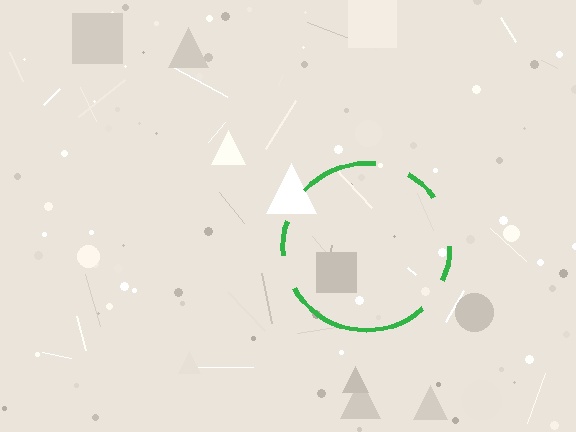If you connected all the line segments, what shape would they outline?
They would outline a circle.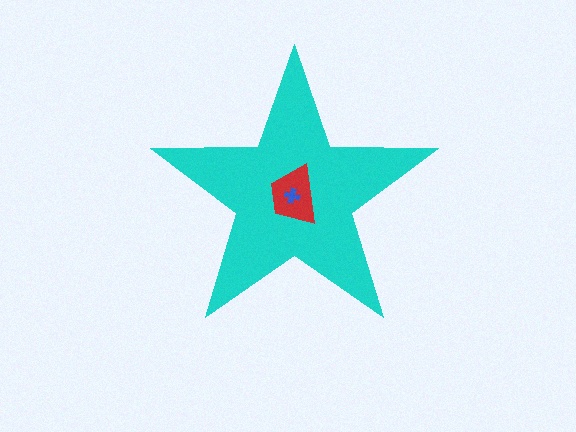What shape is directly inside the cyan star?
The red trapezoid.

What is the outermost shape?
The cyan star.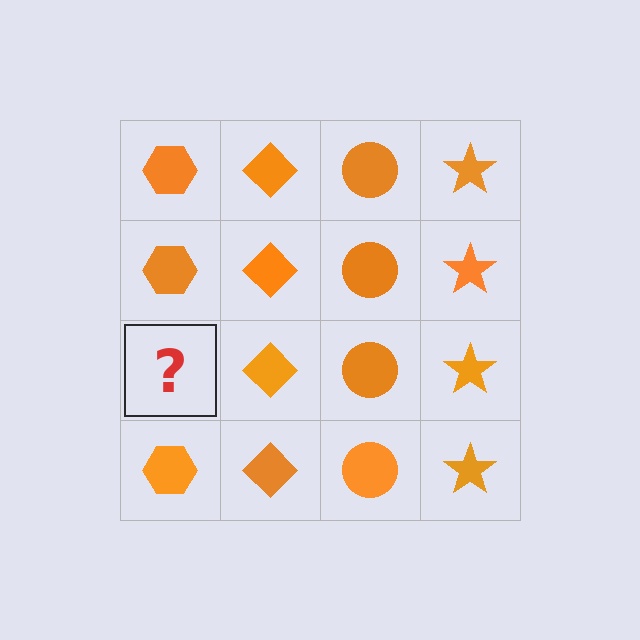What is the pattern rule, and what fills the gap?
The rule is that each column has a consistent shape. The gap should be filled with an orange hexagon.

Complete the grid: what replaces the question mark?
The question mark should be replaced with an orange hexagon.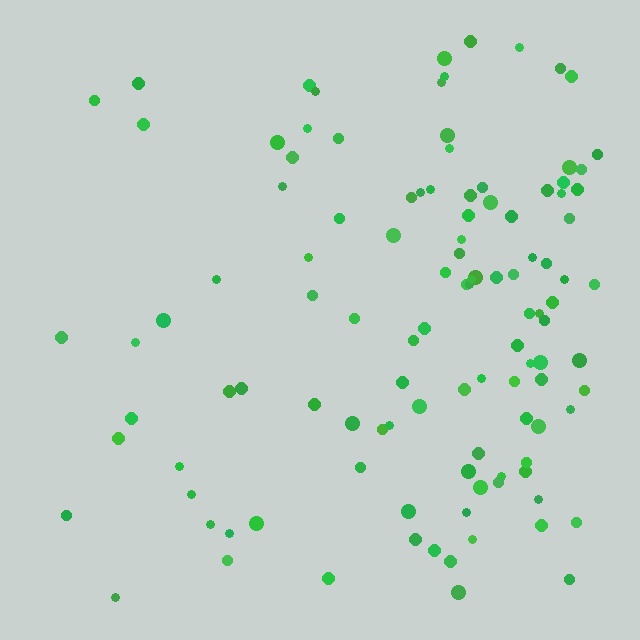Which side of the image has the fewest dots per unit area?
The left.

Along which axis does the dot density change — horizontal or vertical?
Horizontal.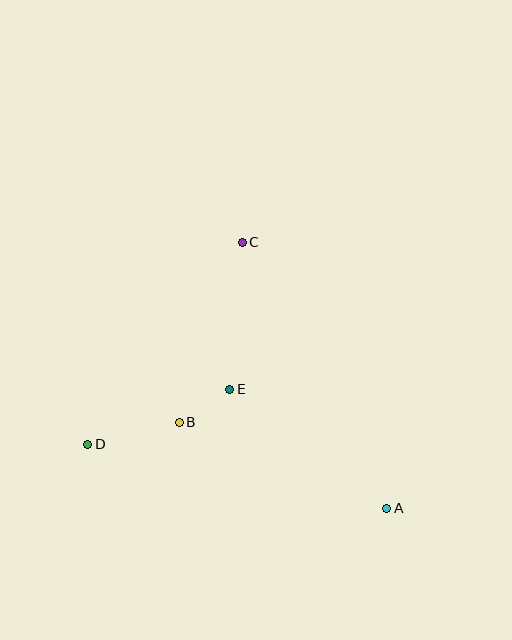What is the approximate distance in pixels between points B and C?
The distance between B and C is approximately 191 pixels.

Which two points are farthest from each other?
Points A and D are farthest from each other.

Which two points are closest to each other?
Points B and E are closest to each other.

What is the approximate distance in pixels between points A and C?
The distance between A and C is approximately 303 pixels.